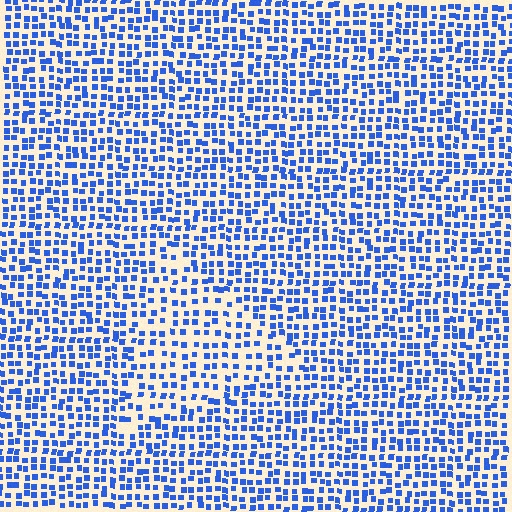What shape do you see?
I see a triangle.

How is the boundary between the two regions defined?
The boundary is defined by a change in element density (approximately 1.5x ratio). All elements are the same color, size, and shape.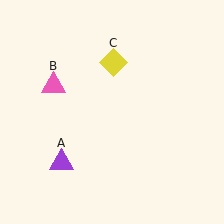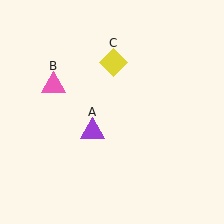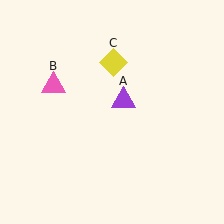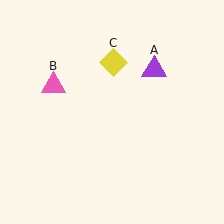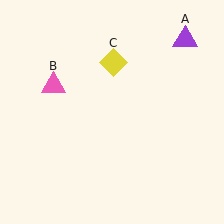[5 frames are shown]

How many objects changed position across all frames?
1 object changed position: purple triangle (object A).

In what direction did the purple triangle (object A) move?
The purple triangle (object A) moved up and to the right.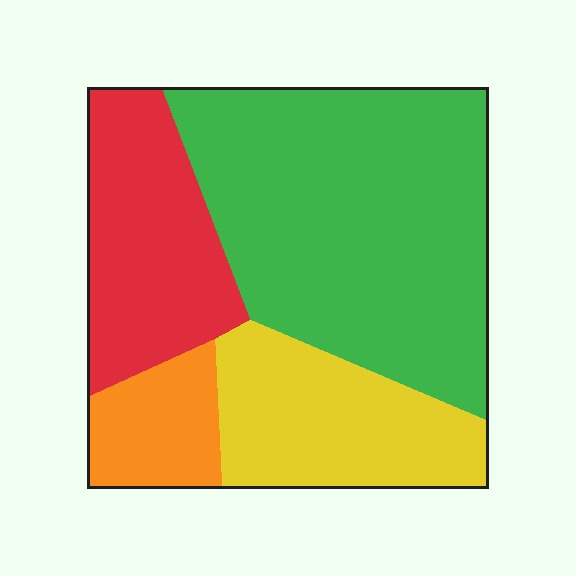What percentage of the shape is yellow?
Yellow covers about 20% of the shape.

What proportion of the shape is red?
Red covers around 20% of the shape.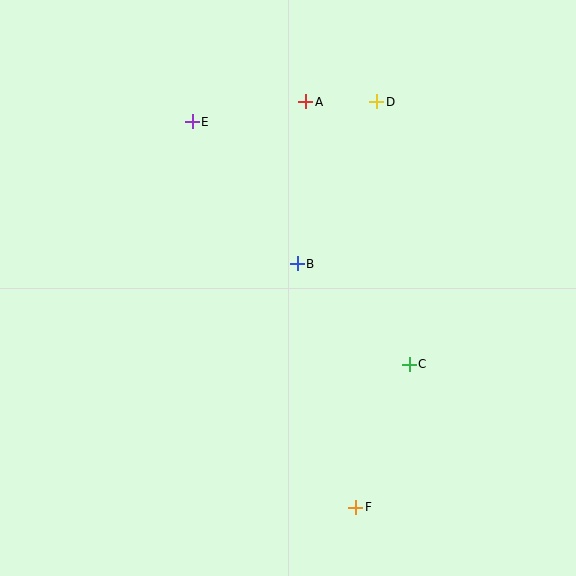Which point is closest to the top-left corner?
Point E is closest to the top-left corner.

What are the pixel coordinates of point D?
Point D is at (377, 102).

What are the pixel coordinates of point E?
Point E is at (192, 122).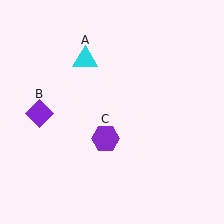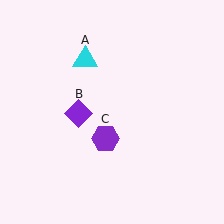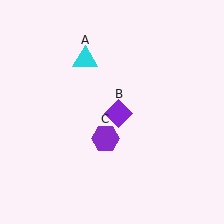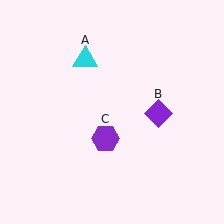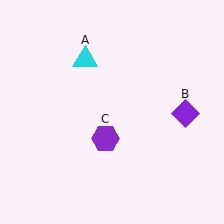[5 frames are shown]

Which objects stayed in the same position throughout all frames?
Cyan triangle (object A) and purple hexagon (object C) remained stationary.